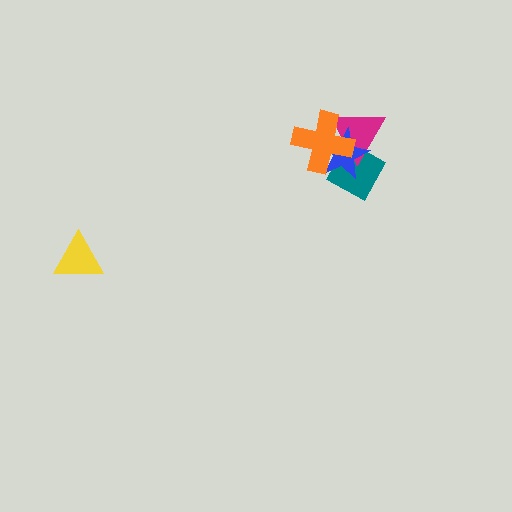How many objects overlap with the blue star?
3 objects overlap with the blue star.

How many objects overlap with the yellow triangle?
0 objects overlap with the yellow triangle.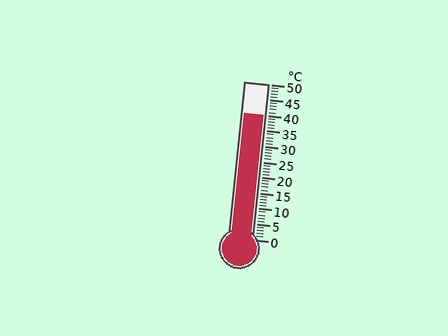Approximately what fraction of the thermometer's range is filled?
The thermometer is filled to approximately 80% of its range.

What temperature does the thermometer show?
The thermometer shows approximately 40°C.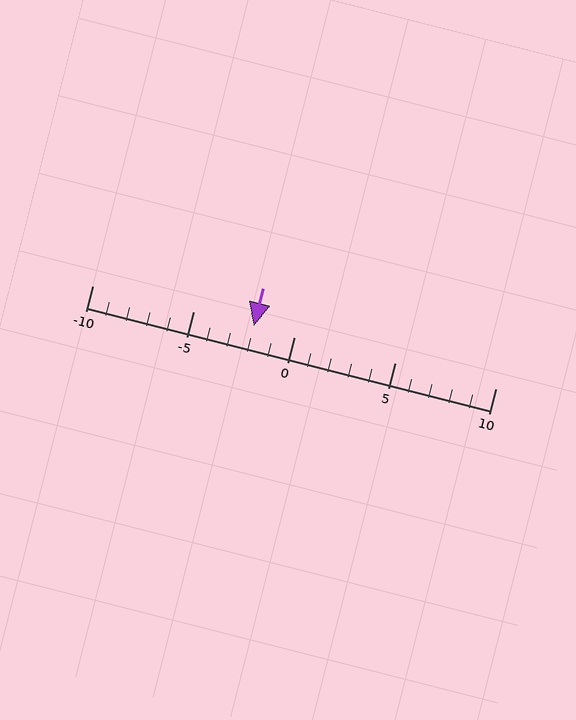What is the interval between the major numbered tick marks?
The major tick marks are spaced 5 units apart.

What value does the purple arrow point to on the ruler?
The purple arrow points to approximately -2.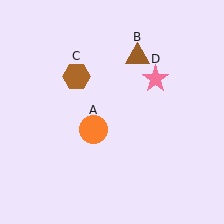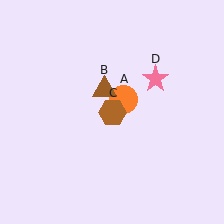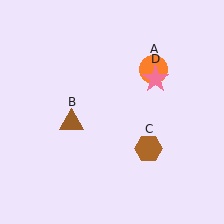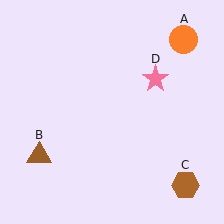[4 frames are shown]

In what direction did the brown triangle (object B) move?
The brown triangle (object B) moved down and to the left.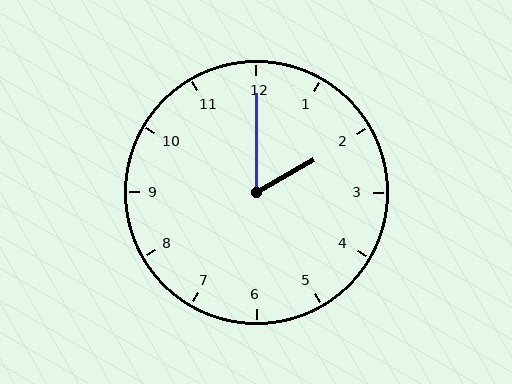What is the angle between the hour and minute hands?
Approximately 60 degrees.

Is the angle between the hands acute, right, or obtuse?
It is acute.